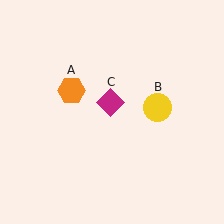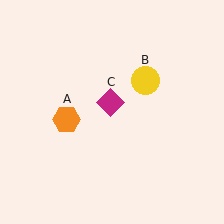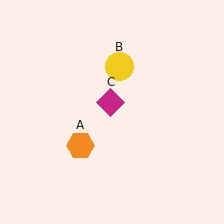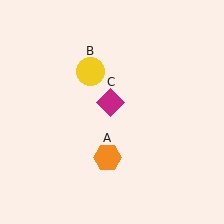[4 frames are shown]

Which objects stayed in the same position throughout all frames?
Magenta diamond (object C) remained stationary.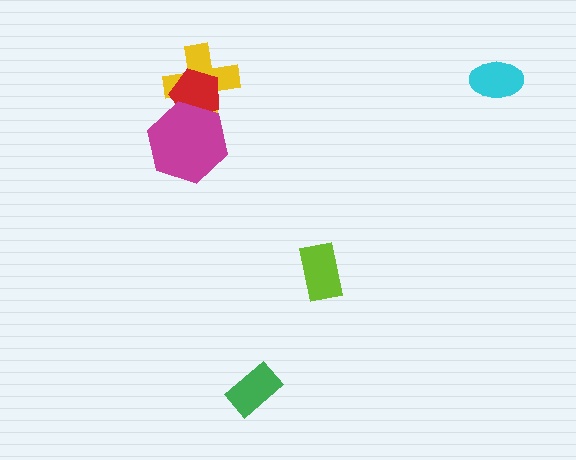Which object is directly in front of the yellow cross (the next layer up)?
The red pentagon is directly in front of the yellow cross.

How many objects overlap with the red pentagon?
2 objects overlap with the red pentagon.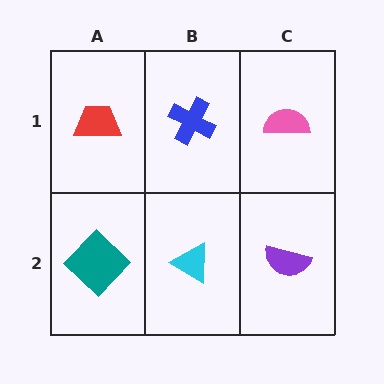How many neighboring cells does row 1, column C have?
2.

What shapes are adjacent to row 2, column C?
A pink semicircle (row 1, column C), a cyan triangle (row 2, column B).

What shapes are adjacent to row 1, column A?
A teal diamond (row 2, column A), a blue cross (row 1, column B).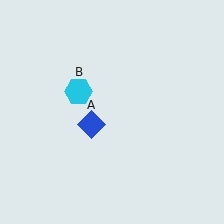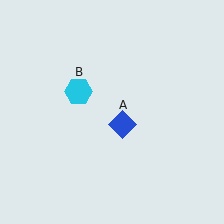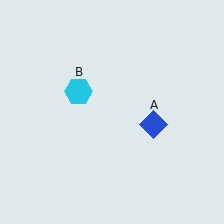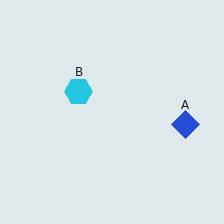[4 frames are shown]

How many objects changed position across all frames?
1 object changed position: blue diamond (object A).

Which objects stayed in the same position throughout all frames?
Cyan hexagon (object B) remained stationary.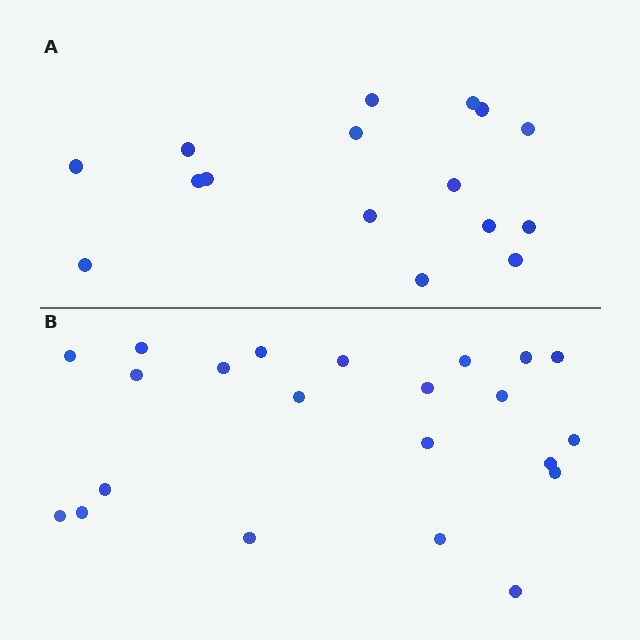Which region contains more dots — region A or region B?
Region B (the bottom region) has more dots.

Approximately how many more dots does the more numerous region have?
Region B has about 6 more dots than region A.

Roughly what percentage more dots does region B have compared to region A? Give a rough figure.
About 40% more.